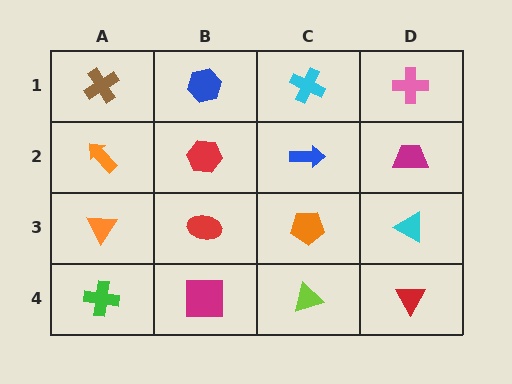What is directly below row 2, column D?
A cyan triangle.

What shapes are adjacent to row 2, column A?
A brown cross (row 1, column A), an orange triangle (row 3, column A), a red hexagon (row 2, column B).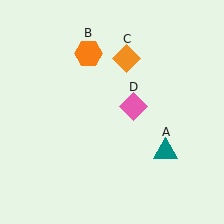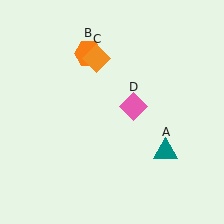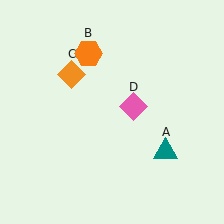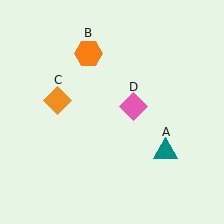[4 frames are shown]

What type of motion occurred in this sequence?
The orange diamond (object C) rotated counterclockwise around the center of the scene.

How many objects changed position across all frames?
1 object changed position: orange diamond (object C).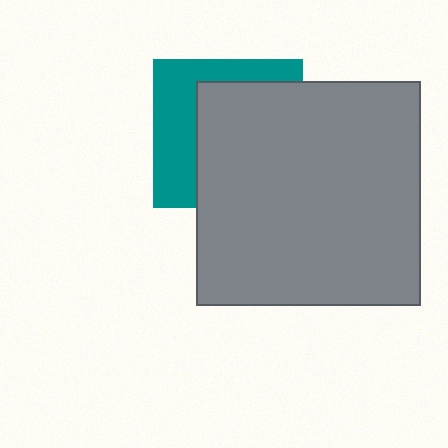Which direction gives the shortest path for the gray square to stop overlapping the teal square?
Moving right gives the shortest separation.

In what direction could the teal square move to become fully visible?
The teal square could move left. That would shift it out from behind the gray square entirely.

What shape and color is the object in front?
The object in front is a gray square.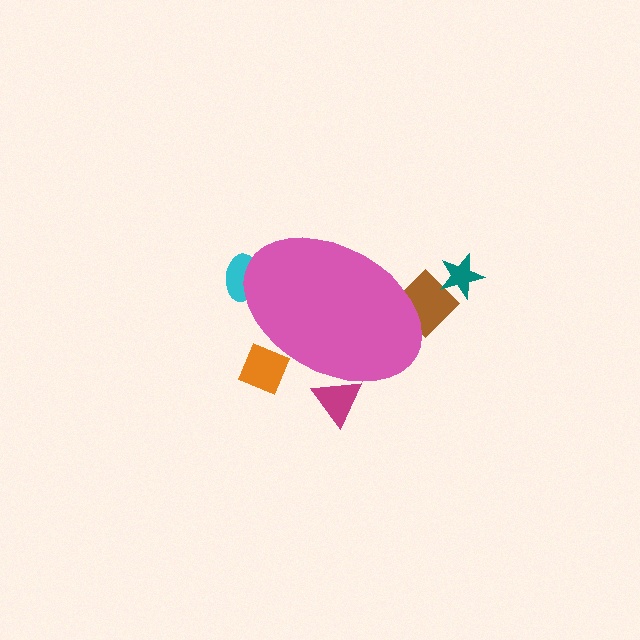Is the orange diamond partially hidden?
Yes, the orange diamond is partially hidden behind the pink ellipse.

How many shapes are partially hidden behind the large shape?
4 shapes are partially hidden.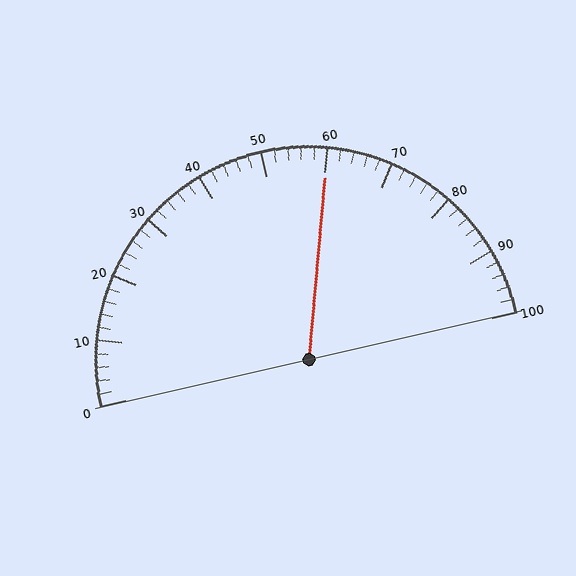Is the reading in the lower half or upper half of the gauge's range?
The reading is in the upper half of the range (0 to 100).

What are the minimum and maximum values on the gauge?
The gauge ranges from 0 to 100.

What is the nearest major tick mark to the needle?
The nearest major tick mark is 60.